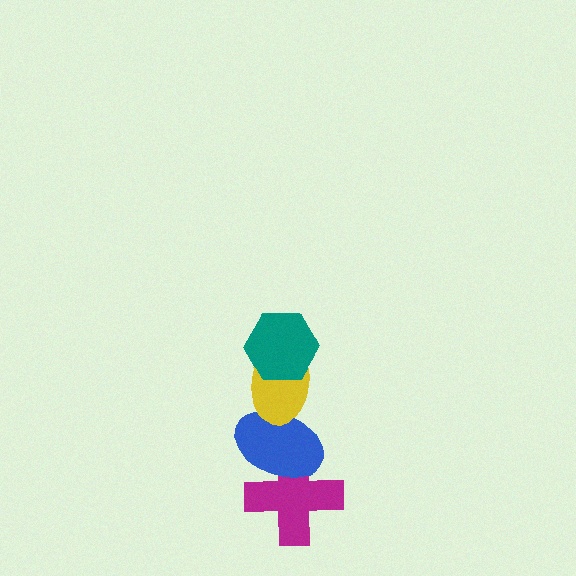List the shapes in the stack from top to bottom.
From top to bottom: the teal hexagon, the yellow ellipse, the blue ellipse, the magenta cross.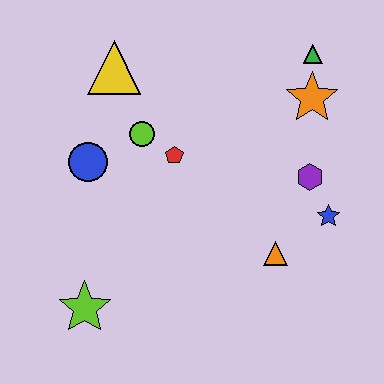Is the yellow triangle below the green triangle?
Yes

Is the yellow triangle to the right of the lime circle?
No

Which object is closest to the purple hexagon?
The blue star is closest to the purple hexagon.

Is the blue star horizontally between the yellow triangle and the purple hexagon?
No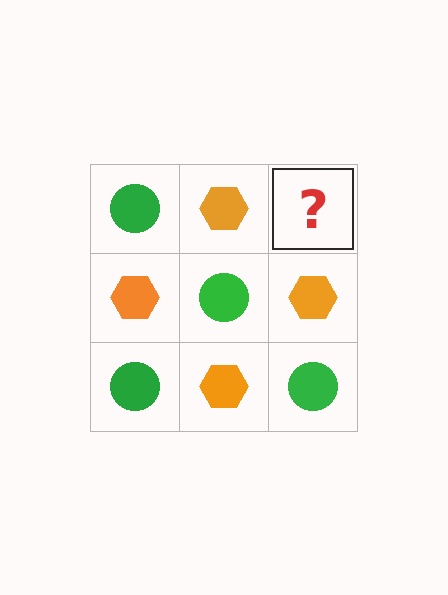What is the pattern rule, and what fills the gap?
The rule is that it alternates green circle and orange hexagon in a checkerboard pattern. The gap should be filled with a green circle.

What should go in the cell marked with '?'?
The missing cell should contain a green circle.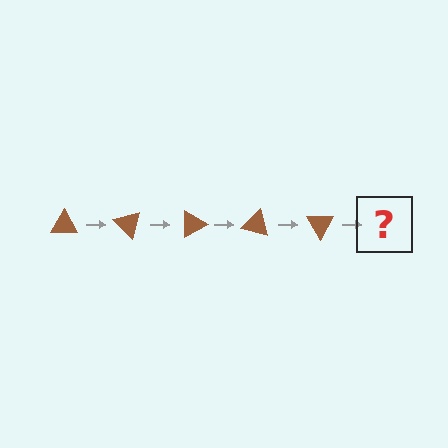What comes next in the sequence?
The next element should be a brown triangle rotated 225 degrees.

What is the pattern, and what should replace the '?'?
The pattern is that the triangle rotates 45 degrees each step. The '?' should be a brown triangle rotated 225 degrees.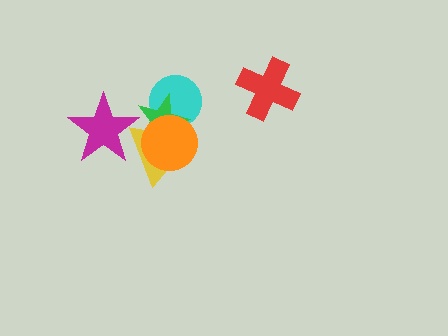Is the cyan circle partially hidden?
Yes, it is partially covered by another shape.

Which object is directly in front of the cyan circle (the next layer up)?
The green star is directly in front of the cyan circle.